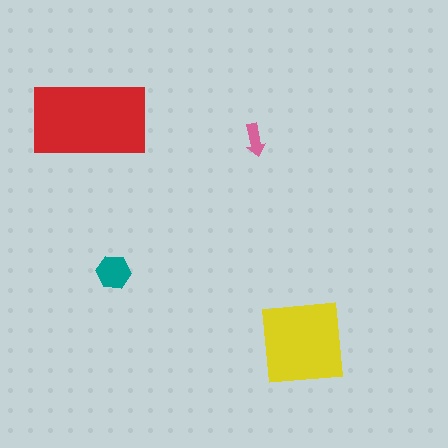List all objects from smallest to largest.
The pink arrow, the teal hexagon, the yellow square, the red rectangle.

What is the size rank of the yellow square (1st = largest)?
2nd.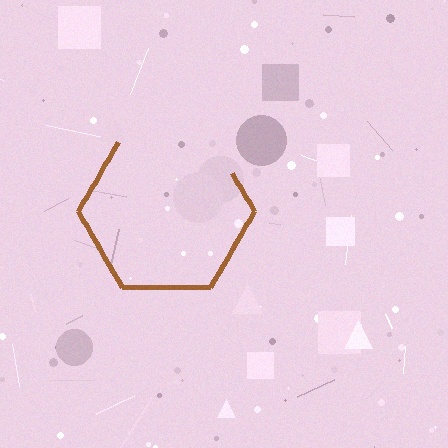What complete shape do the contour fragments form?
The contour fragments form a hexagon.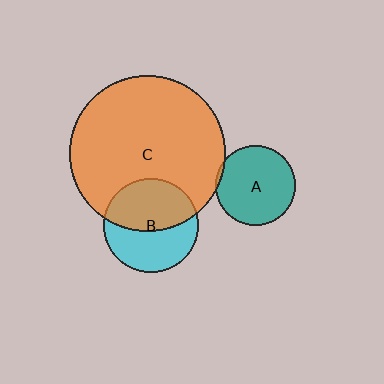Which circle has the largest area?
Circle C (orange).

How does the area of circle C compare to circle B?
Approximately 2.7 times.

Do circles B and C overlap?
Yes.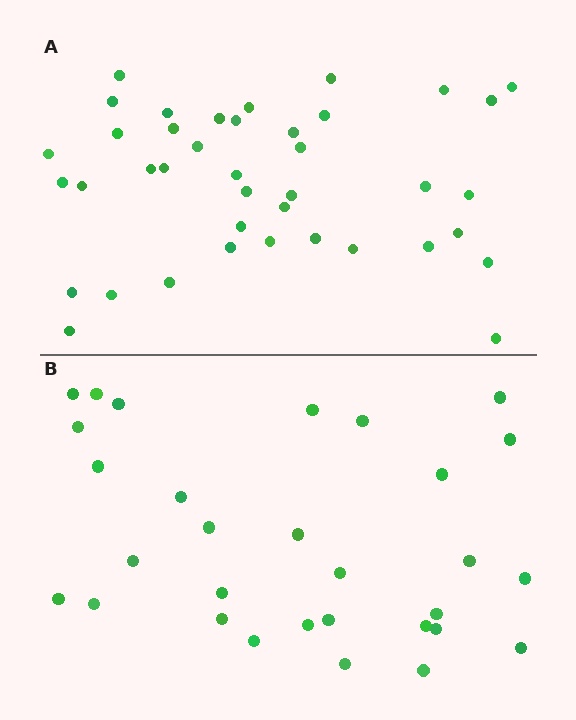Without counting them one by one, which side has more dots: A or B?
Region A (the top region) has more dots.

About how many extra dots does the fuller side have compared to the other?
Region A has roughly 10 or so more dots than region B.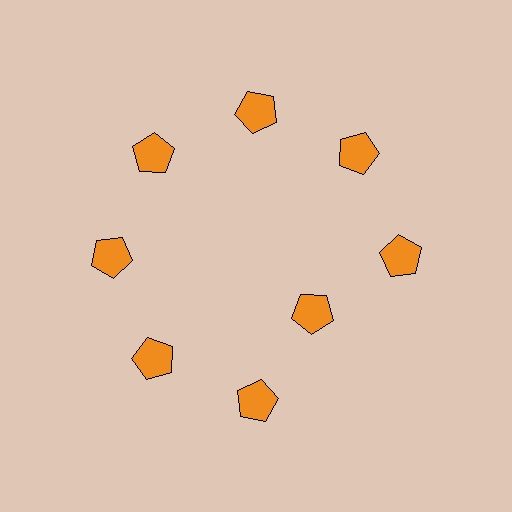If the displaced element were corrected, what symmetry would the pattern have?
It would have 8-fold rotational symmetry — the pattern would map onto itself every 45 degrees.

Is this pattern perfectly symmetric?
No. The 8 orange pentagons are arranged in a ring, but one element near the 4 o'clock position is pulled inward toward the center, breaking the 8-fold rotational symmetry.